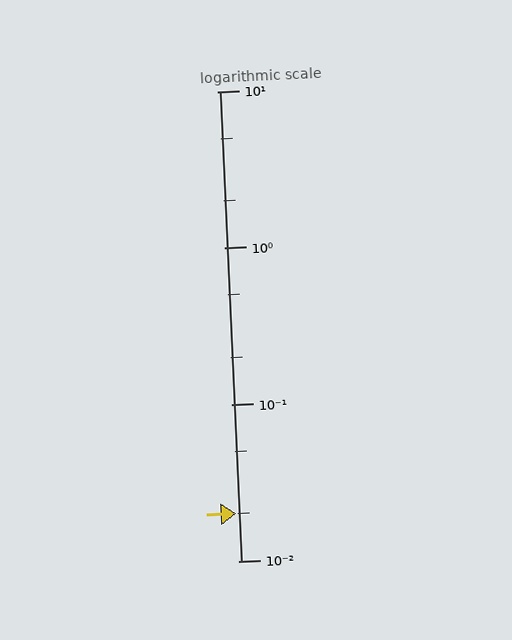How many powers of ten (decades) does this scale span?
The scale spans 3 decades, from 0.01 to 10.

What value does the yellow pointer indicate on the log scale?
The pointer indicates approximately 0.02.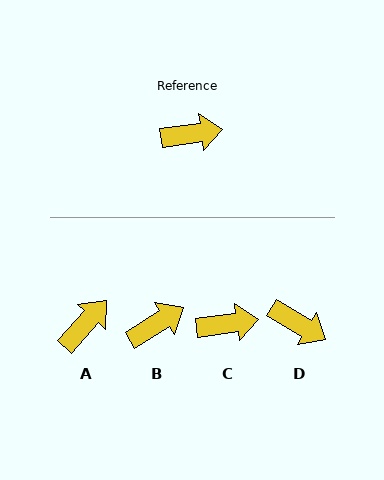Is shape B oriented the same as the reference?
No, it is off by about 24 degrees.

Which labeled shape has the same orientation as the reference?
C.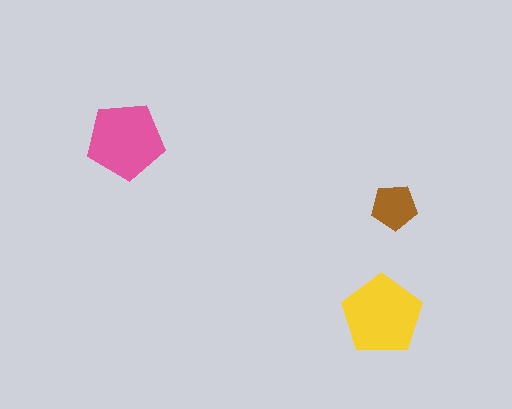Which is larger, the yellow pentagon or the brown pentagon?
The yellow one.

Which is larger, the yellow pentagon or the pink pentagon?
The yellow one.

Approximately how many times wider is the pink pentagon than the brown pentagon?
About 1.5 times wider.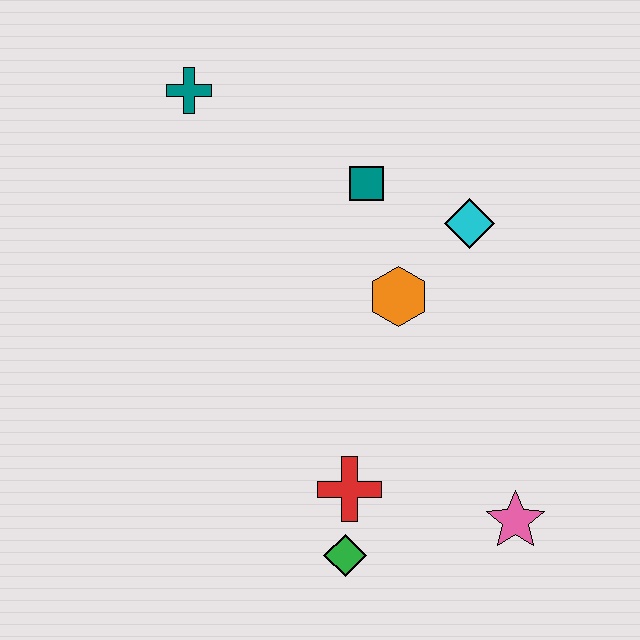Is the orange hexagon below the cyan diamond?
Yes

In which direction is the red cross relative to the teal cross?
The red cross is below the teal cross.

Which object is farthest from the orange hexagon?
The teal cross is farthest from the orange hexagon.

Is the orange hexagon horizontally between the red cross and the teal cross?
No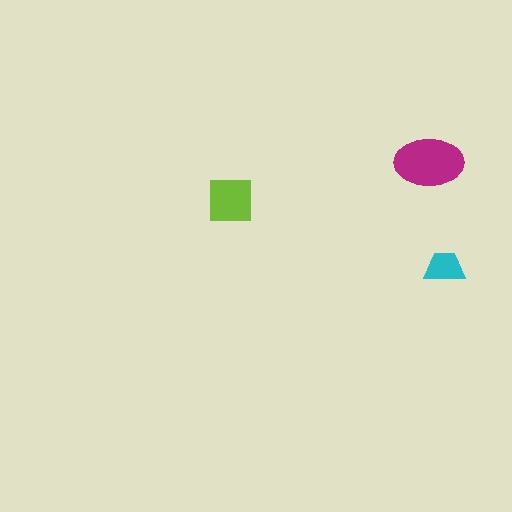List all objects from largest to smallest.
The magenta ellipse, the lime square, the cyan trapezoid.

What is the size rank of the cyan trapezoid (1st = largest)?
3rd.